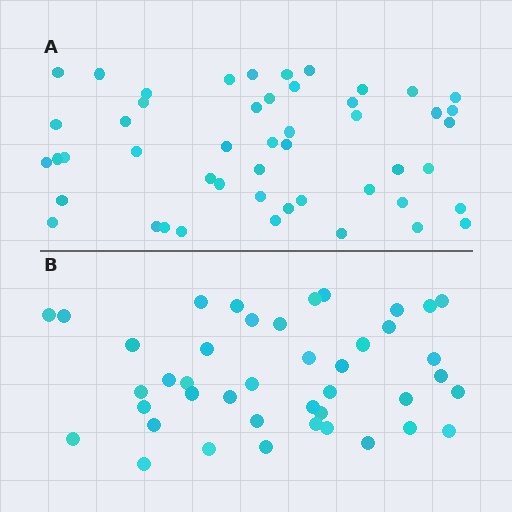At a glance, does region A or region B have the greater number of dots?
Region A (the top region) has more dots.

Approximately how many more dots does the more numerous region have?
Region A has roughly 8 or so more dots than region B.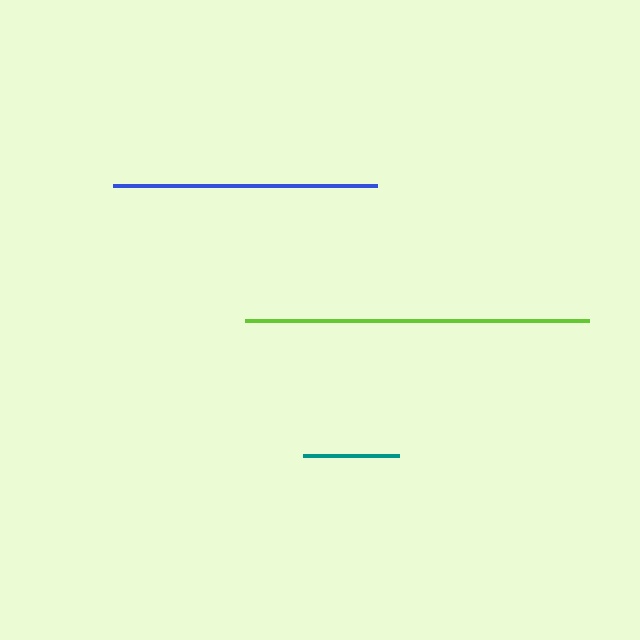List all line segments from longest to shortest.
From longest to shortest: lime, blue, teal.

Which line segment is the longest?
The lime line is the longest at approximately 343 pixels.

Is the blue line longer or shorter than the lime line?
The lime line is longer than the blue line.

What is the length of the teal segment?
The teal segment is approximately 96 pixels long.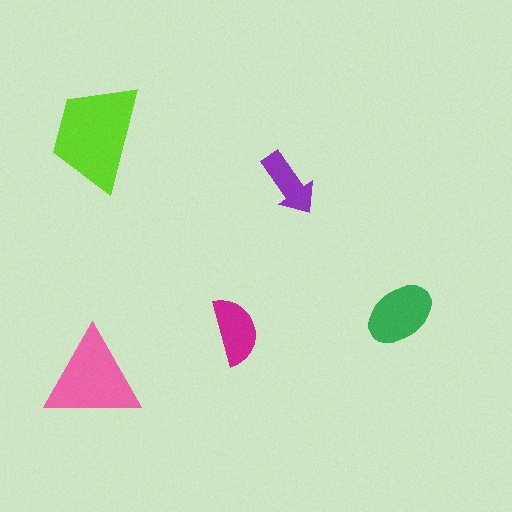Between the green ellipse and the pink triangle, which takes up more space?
The pink triangle.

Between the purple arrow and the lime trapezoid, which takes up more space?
The lime trapezoid.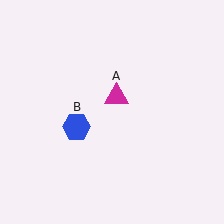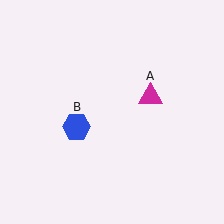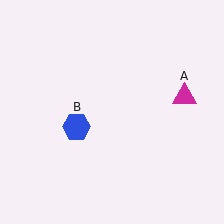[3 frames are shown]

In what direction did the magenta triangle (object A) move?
The magenta triangle (object A) moved right.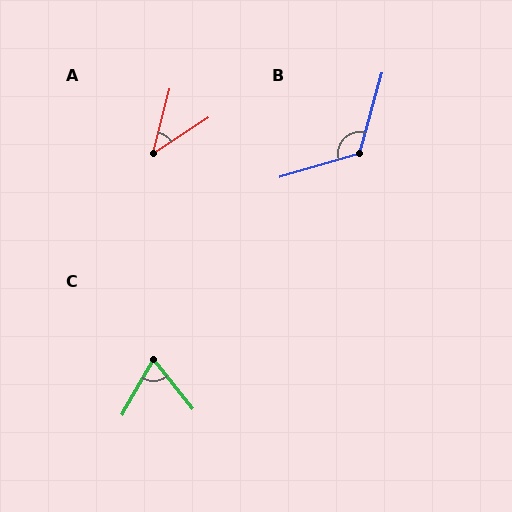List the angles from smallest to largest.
A (43°), C (69°), B (122°).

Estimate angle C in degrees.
Approximately 69 degrees.